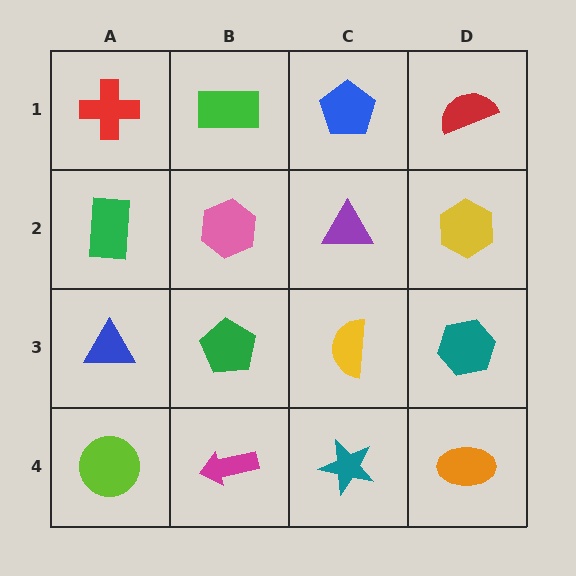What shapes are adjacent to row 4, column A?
A blue triangle (row 3, column A), a magenta arrow (row 4, column B).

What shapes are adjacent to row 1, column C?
A purple triangle (row 2, column C), a green rectangle (row 1, column B), a red semicircle (row 1, column D).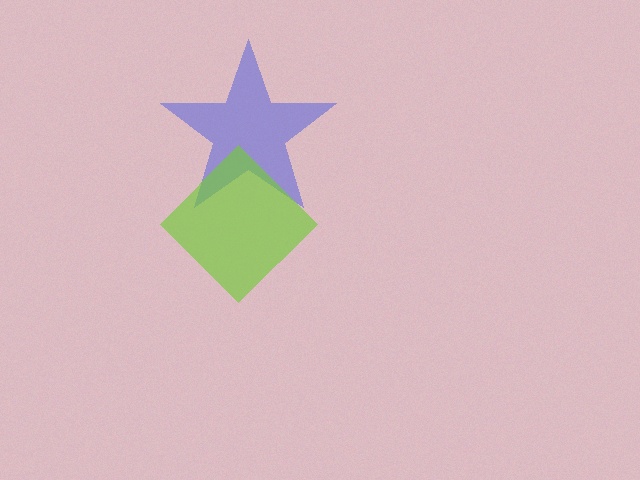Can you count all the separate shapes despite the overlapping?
Yes, there are 2 separate shapes.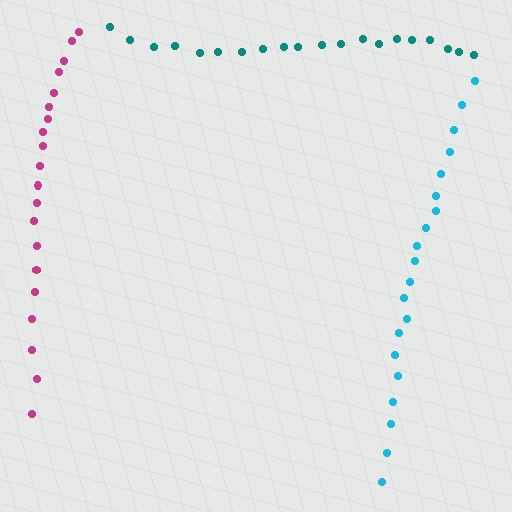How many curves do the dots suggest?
There are 3 distinct paths.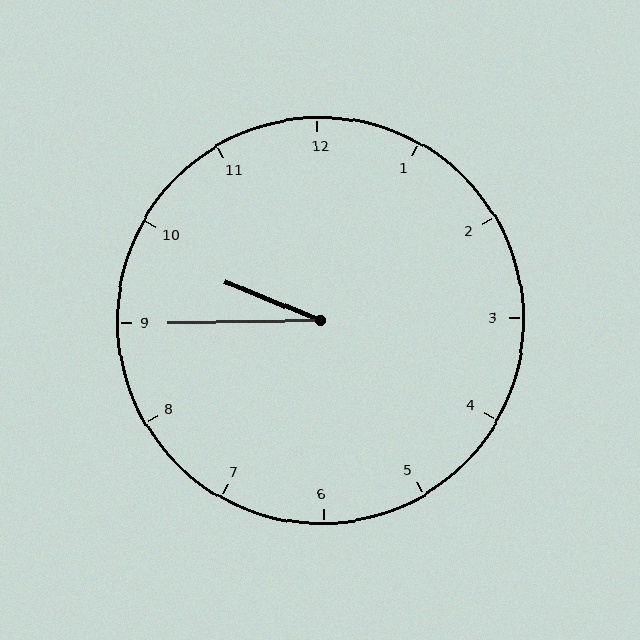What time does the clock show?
9:45.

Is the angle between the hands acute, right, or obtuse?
It is acute.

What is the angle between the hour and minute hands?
Approximately 22 degrees.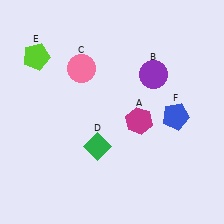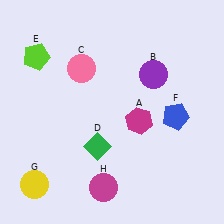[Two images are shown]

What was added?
A yellow circle (G), a magenta circle (H) were added in Image 2.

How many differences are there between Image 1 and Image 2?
There are 2 differences between the two images.